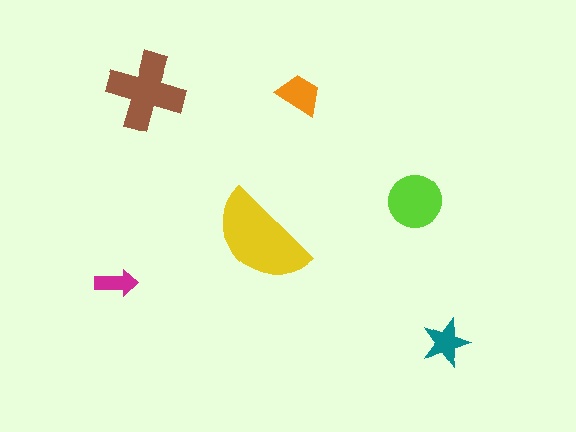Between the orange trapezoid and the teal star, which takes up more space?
The orange trapezoid.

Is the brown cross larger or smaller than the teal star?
Larger.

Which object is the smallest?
The magenta arrow.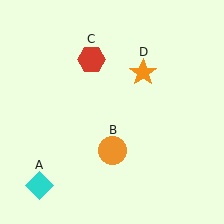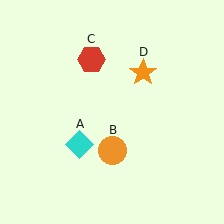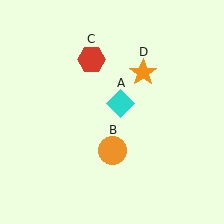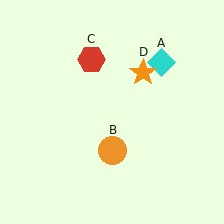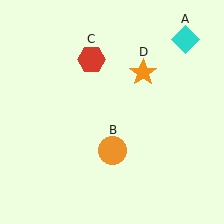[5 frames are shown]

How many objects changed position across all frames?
1 object changed position: cyan diamond (object A).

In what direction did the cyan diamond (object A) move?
The cyan diamond (object A) moved up and to the right.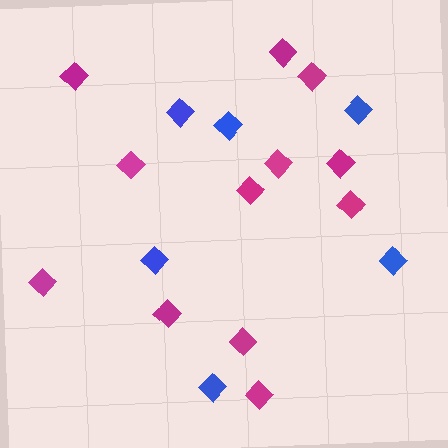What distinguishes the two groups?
There are 2 groups: one group of magenta diamonds (12) and one group of blue diamonds (6).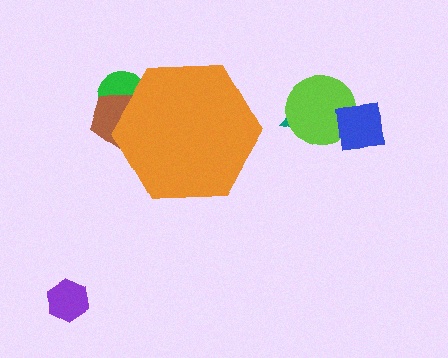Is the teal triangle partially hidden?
No, the teal triangle is fully visible.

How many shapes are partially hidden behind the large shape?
2 shapes are partially hidden.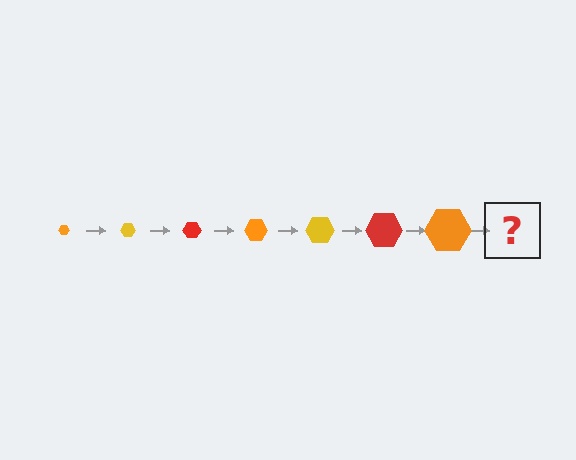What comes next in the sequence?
The next element should be a yellow hexagon, larger than the previous one.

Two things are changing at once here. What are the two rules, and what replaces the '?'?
The two rules are that the hexagon grows larger each step and the color cycles through orange, yellow, and red. The '?' should be a yellow hexagon, larger than the previous one.